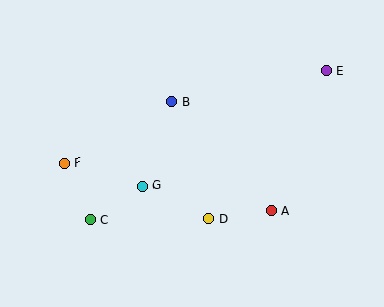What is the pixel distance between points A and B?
The distance between A and B is 147 pixels.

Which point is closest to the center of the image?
Point B at (172, 102) is closest to the center.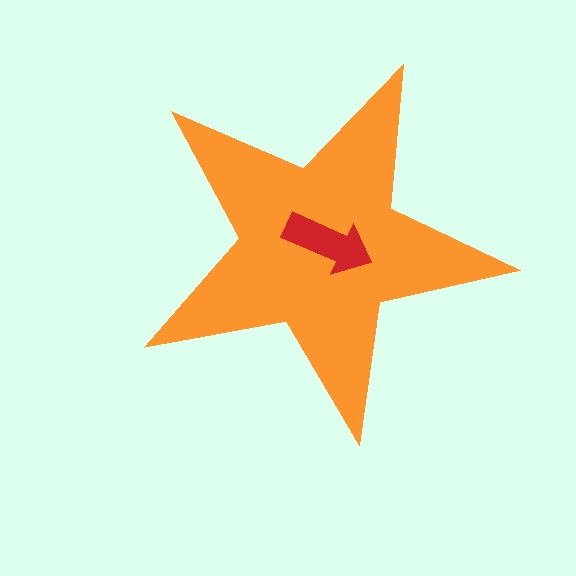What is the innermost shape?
The red arrow.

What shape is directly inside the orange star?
The red arrow.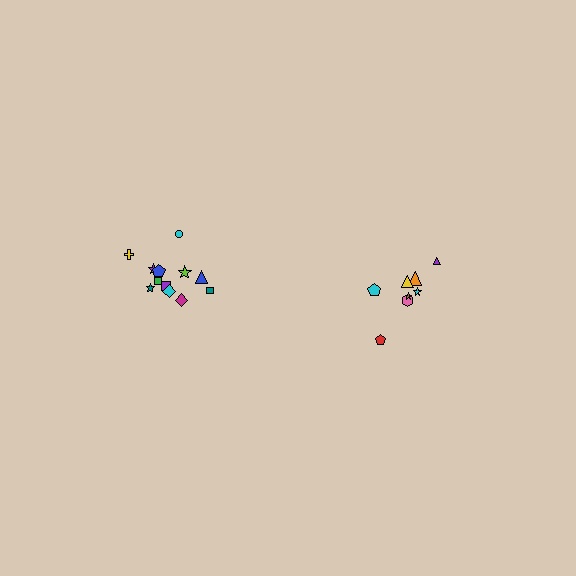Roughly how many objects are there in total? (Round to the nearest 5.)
Roughly 20 objects in total.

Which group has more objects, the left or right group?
The left group.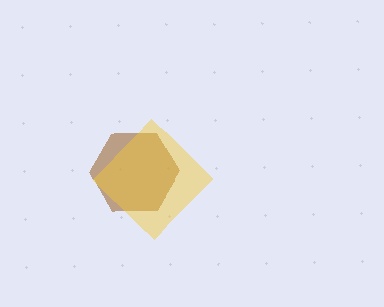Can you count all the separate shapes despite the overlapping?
Yes, there are 2 separate shapes.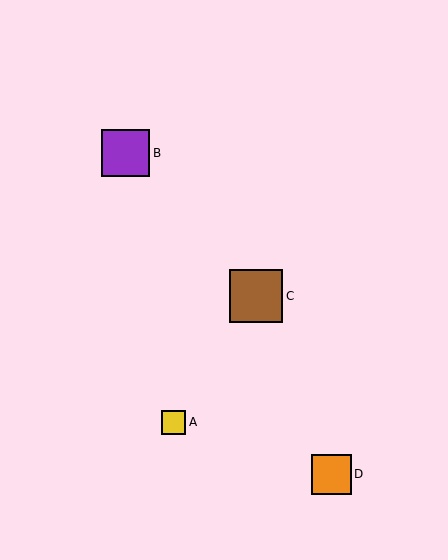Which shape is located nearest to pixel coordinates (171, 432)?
The yellow square (labeled A) at (174, 422) is nearest to that location.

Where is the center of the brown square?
The center of the brown square is at (256, 296).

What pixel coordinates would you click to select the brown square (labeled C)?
Click at (256, 296) to select the brown square C.